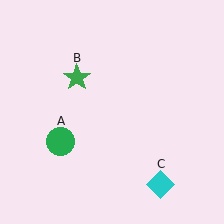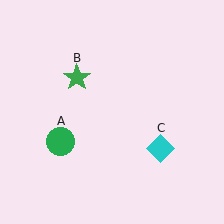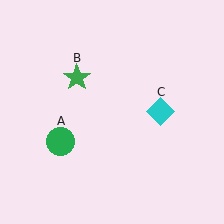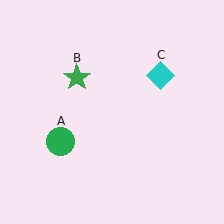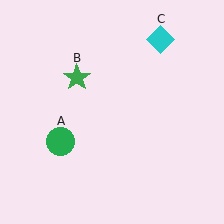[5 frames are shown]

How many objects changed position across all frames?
1 object changed position: cyan diamond (object C).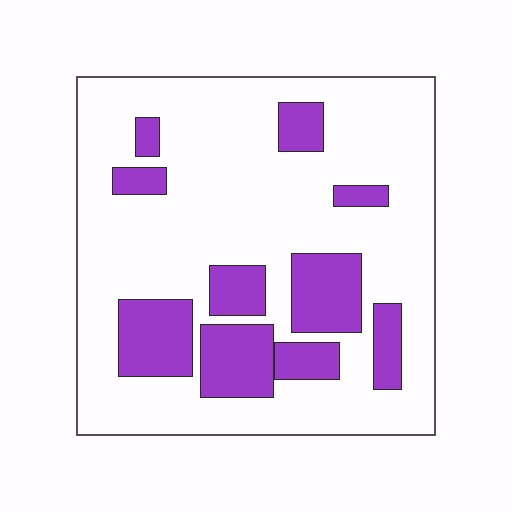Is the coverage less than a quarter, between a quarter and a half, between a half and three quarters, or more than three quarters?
Less than a quarter.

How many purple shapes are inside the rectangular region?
10.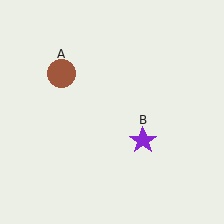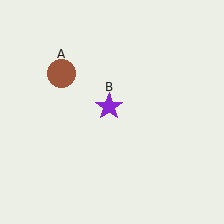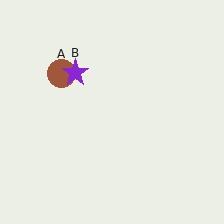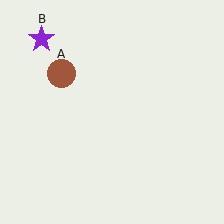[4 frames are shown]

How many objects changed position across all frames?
1 object changed position: purple star (object B).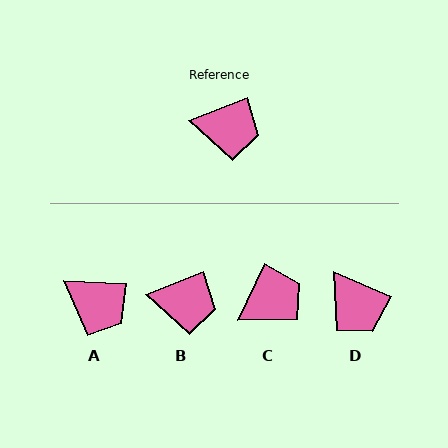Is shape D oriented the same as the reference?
No, it is off by about 45 degrees.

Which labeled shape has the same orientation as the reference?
B.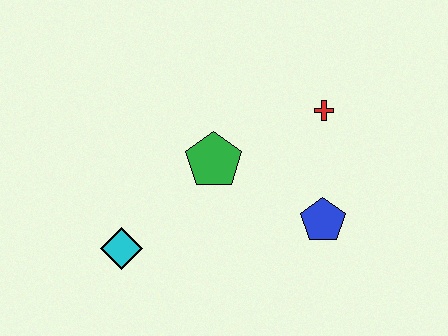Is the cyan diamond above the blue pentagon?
No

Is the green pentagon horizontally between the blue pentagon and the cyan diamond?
Yes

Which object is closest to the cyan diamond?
The green pentagon is closest to the cyan diamond.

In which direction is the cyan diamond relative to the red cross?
The cyan diamond is to the left of the red cross.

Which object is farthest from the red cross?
The cyan diamond is farthest from the red cross.